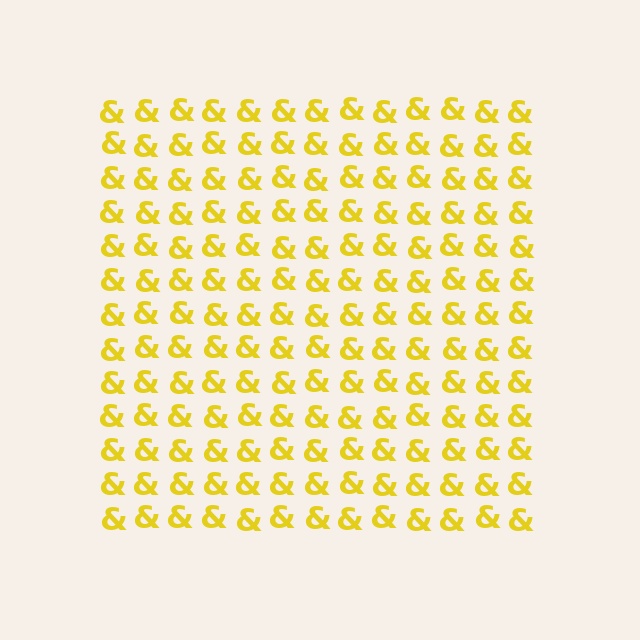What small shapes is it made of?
It is made of small ampersands.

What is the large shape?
The large shape is a square.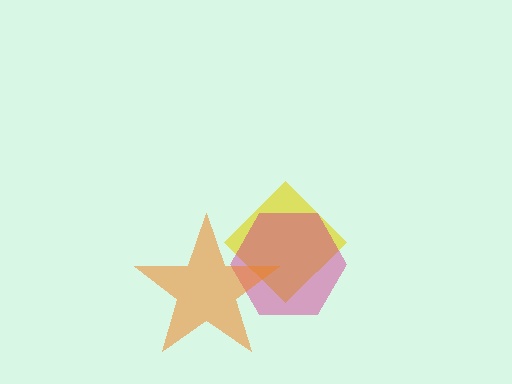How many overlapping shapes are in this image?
There are 3 overlapping shapes in the image.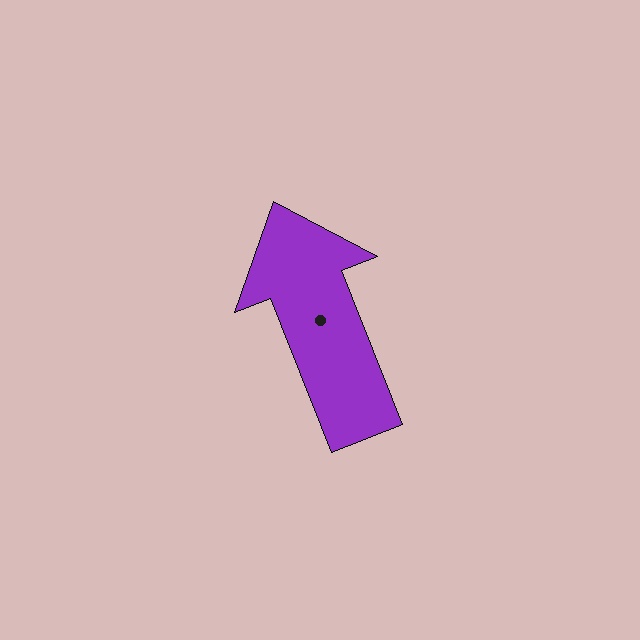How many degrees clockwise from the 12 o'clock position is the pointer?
Approximately 338 degrees.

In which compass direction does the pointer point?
North.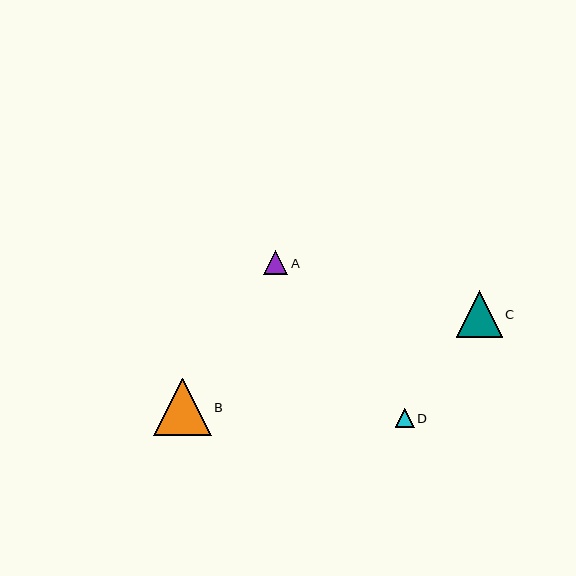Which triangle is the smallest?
Triangle D is the smallest with a size of approximately 19 pixels.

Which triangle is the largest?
Triangle B is the largest with a size of approximately 57 pixels.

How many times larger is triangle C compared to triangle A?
Triangle C is approximately 1.9 times the size of triangle A.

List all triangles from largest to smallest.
From largest to smallest: B, C, A, D.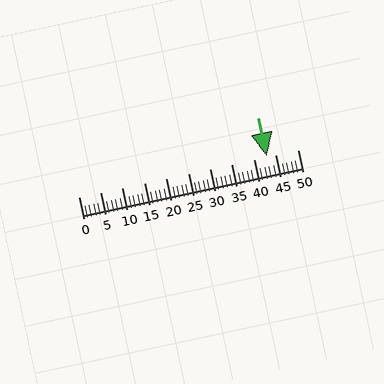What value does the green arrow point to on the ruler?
The green arrow points to approximately 43.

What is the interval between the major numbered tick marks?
The major tick marks are spaced 5 units apart.